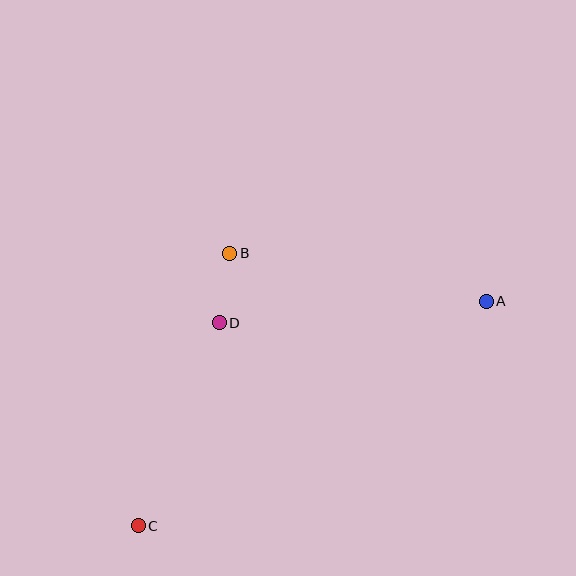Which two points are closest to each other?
Points B and D are closest to each other.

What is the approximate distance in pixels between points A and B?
The distance between A and B is approximately 261 pixels.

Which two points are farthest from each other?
Points A and C are farthest from each other.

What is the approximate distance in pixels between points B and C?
The distance between B and C is approximately 287 pixels.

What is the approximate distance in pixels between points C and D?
The distance between C and D is approximately 219 pixels.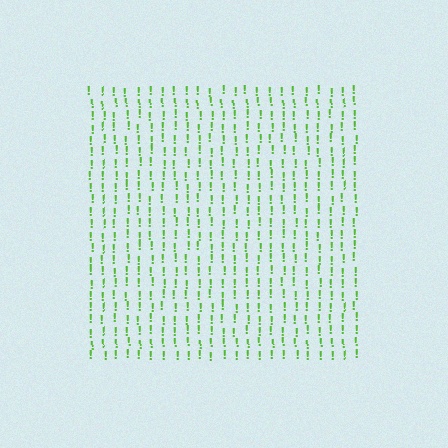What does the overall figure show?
The overall figure shows a square.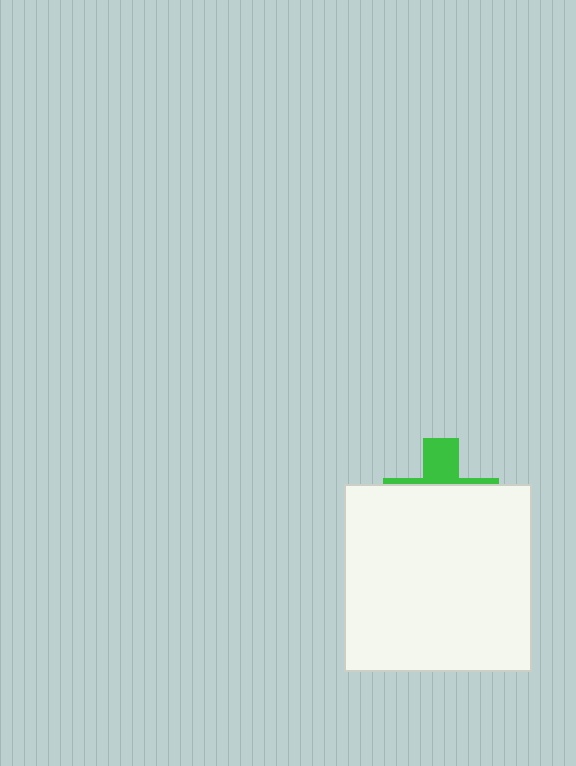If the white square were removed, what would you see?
You would see the complete green cross.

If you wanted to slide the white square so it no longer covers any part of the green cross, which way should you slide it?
Slide it down — that is the most direct way to separate the two shapes.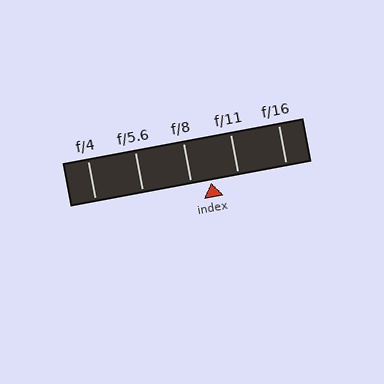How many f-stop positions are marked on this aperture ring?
There are 5 f-stop positions marked.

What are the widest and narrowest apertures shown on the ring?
The widest aperture shown is f/4 and the narrowest is f/16.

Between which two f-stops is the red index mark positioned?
The index mark is between f/8 and f/11.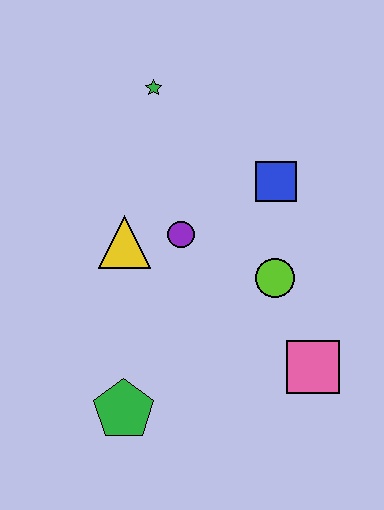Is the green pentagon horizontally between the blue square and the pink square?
No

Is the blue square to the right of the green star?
Yes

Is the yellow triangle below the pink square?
No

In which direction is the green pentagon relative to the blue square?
The green pentagon is below the blue square.